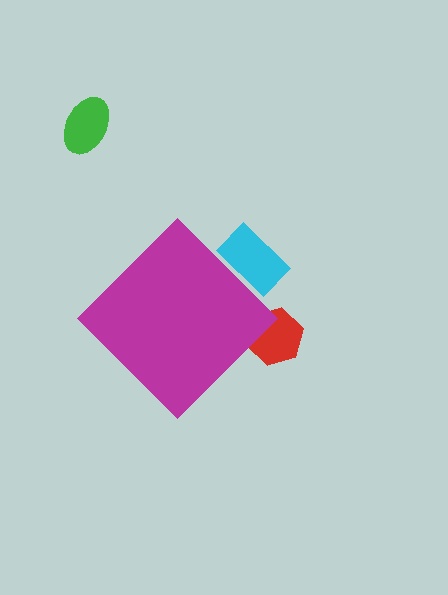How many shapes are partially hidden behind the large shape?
2 shapes are partially hidden.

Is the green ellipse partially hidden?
No, the green ellipse is fully visible.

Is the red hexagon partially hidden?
Yes, the red hexagon is partially hidden behind the magenta diamond.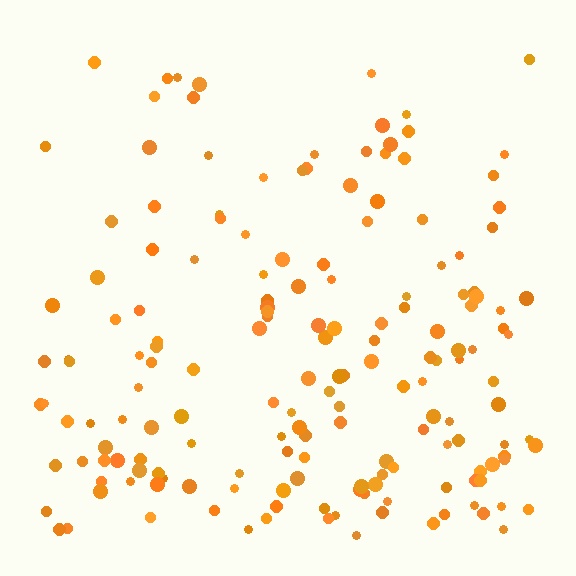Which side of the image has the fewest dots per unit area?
The top.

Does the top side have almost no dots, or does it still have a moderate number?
Still a moderate number, just noticeably fewer than the bottom.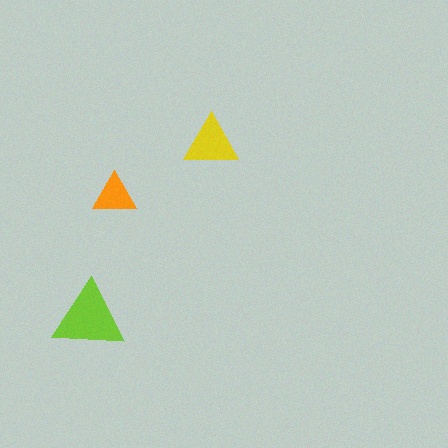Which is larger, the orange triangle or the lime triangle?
The lime one.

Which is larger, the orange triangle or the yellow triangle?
The yellow one.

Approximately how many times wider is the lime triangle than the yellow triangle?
About 1.5 times wider.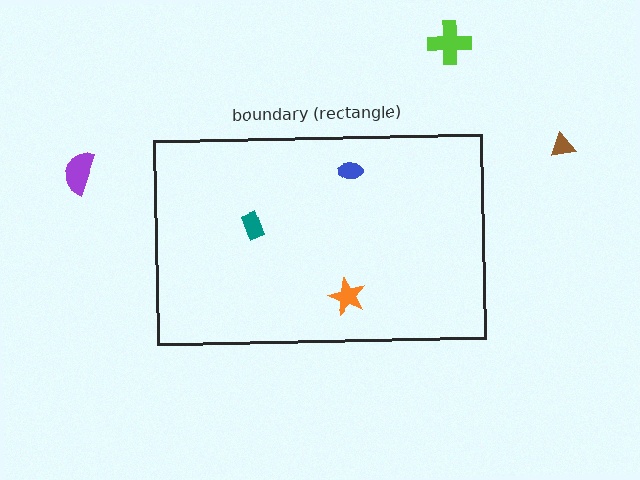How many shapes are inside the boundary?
3 inside, 3 outside.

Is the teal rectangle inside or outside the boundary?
Inside.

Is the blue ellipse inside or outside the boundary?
Inside.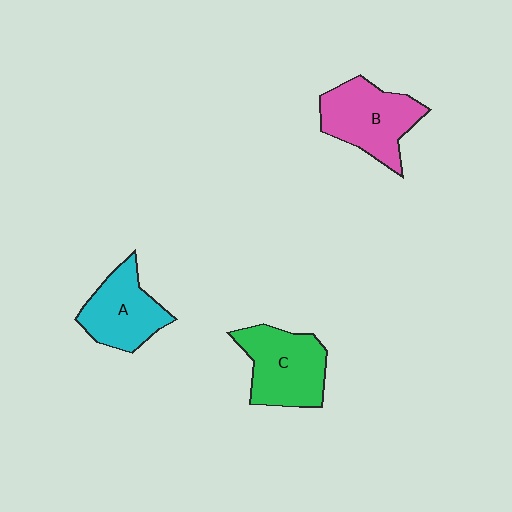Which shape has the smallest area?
Shape A (cyan).